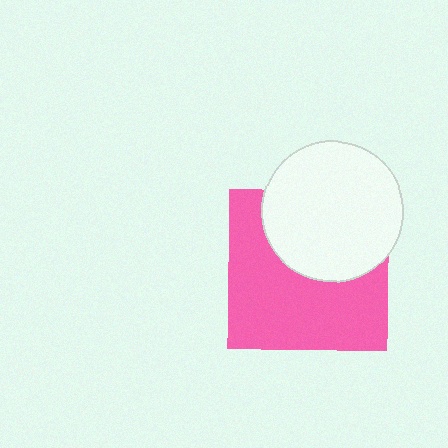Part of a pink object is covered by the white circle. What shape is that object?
It is a square.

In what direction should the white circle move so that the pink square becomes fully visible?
The white circle should move up. That is the shortest direction to clear the overlap and leave the pink square fully visible.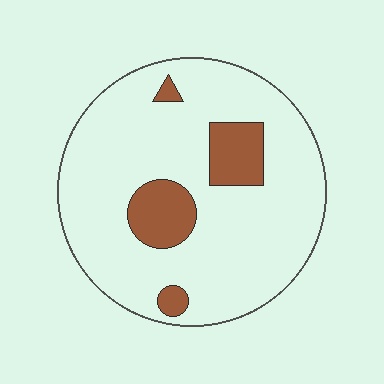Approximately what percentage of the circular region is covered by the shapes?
Approximately 15%.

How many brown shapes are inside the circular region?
4.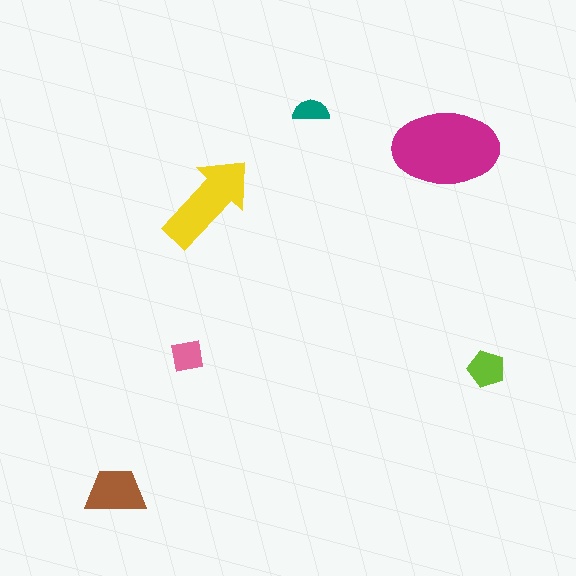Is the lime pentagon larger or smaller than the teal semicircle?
Larger.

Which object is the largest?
The magenta ellipse.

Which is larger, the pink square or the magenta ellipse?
The magenta ellipse.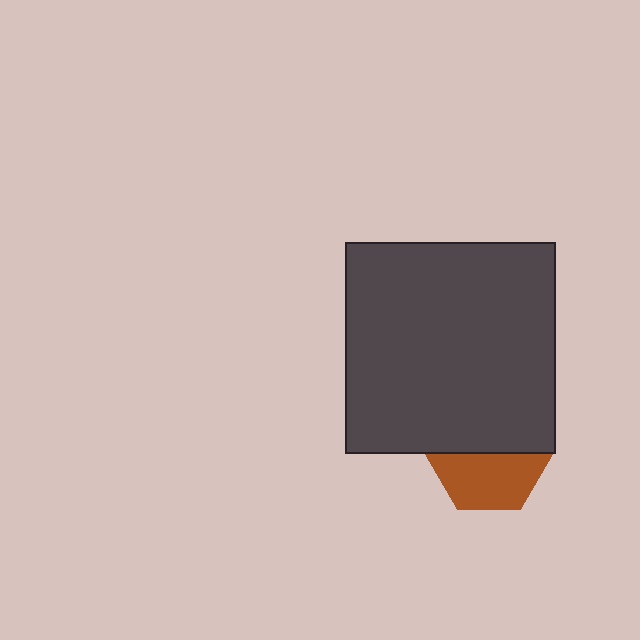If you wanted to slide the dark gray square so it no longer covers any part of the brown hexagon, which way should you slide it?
Slide it up — that is the most direct way to separate the two shapes.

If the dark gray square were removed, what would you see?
You would see the complete brown hexagon.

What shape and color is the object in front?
The object in front is a dark gray square.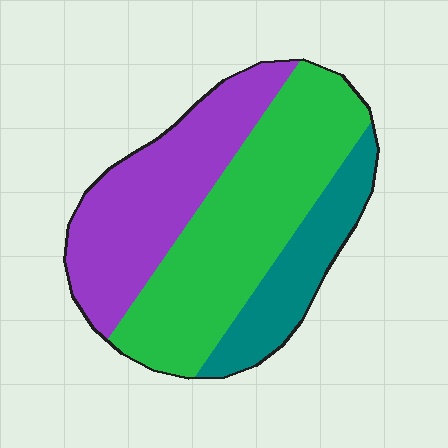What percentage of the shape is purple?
Purple takes up about one third (1/3) of the shape.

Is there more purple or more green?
Green.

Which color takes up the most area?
Green, at roughly 45%.